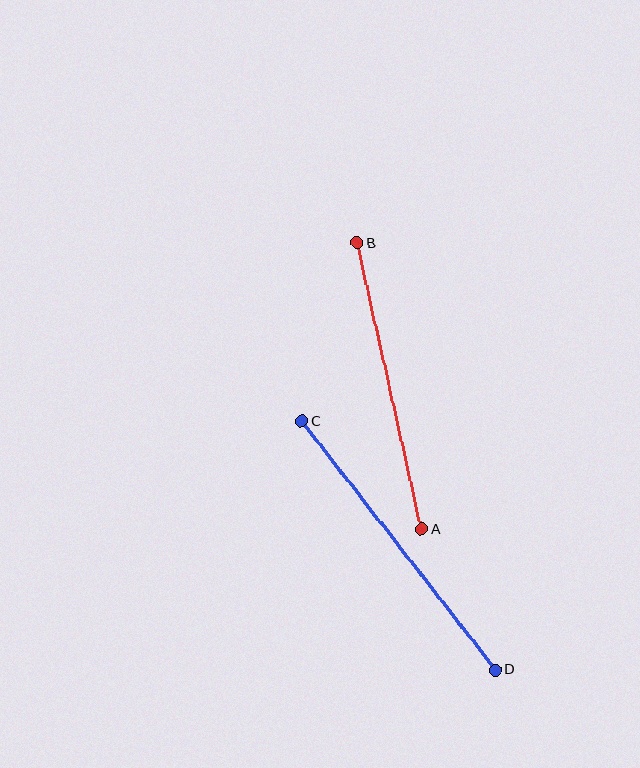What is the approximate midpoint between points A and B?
The midpoint is at approximately (389, 386) pixels.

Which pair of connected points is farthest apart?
Points C and D are farthest apart.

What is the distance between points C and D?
The distance is approximately 316 pixels.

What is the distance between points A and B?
The distance is approximately 294 pixels.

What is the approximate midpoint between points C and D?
The midpoint is at approximately (398, 546) pixels.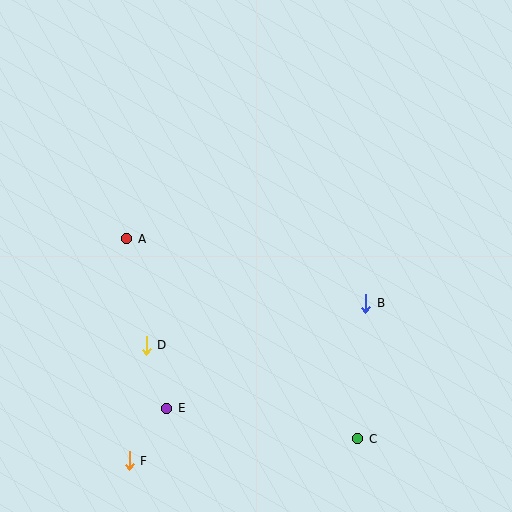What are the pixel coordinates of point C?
Point C is at (358, 439).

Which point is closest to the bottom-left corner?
Point F is closest to the bottom-left corner.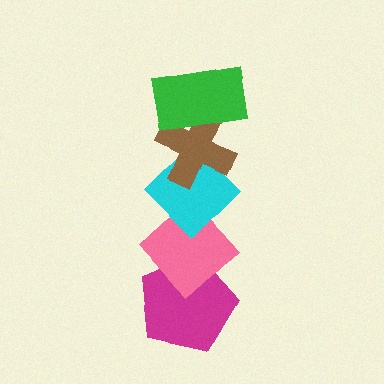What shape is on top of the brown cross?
The green rectangle is on top of the brown cross.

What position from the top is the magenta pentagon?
The magenta pentagon is 5th from the top.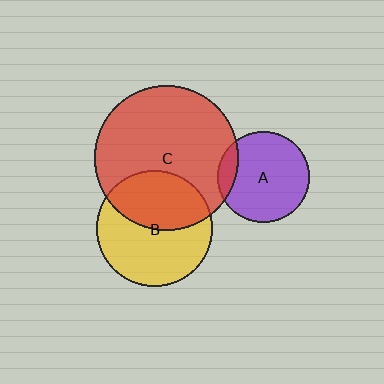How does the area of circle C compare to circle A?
Approximately 2.5 times.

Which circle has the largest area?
Circle C (red).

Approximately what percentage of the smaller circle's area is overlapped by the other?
Approximately 40%.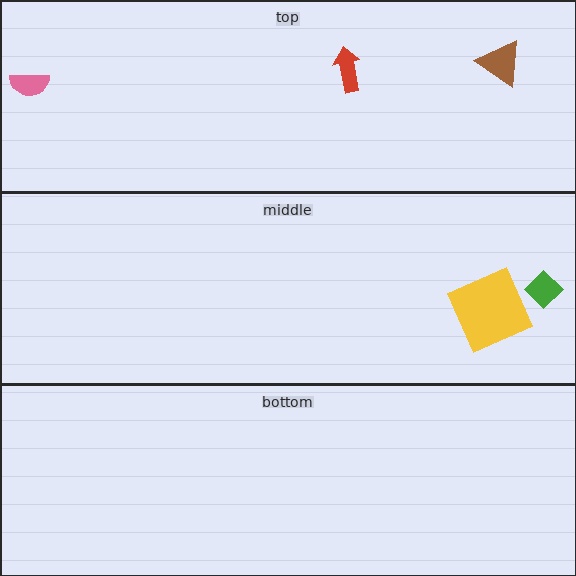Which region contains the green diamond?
The middle region.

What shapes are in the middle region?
The green diamond, the yellow square.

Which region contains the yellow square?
The middle region.